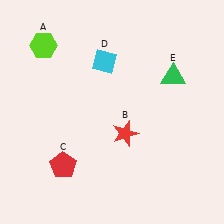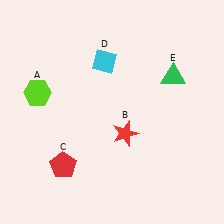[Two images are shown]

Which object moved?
The lime hexagon (A) moved down.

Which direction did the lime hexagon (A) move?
The lime hexagon (A) moved down.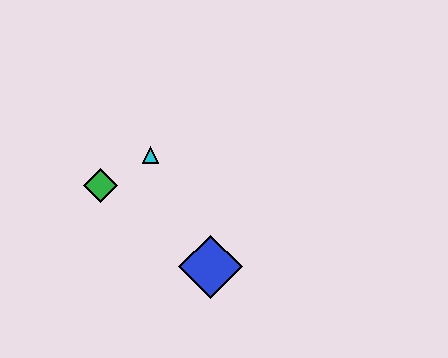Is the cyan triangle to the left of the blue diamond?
Yes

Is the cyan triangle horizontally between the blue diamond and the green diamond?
Yes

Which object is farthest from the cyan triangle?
The blue diamond is farthest from the cyan triangle.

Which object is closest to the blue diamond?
The cyan triangle is closest to the blue diamond.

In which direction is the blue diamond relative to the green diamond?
The blue diamond is to the right of the green diamond.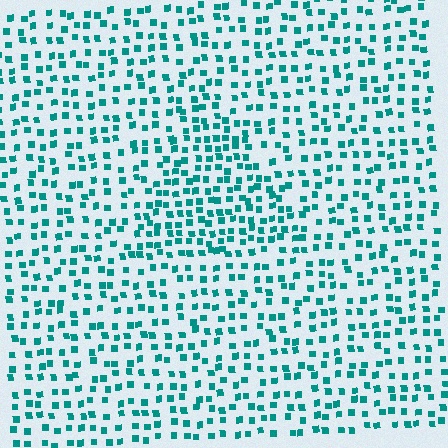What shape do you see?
I see a triangle.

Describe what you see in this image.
The image contains small teal elements arranged at two different densities. A triangle-shaped region is visible where the elements are more densely packed than the surrounding area.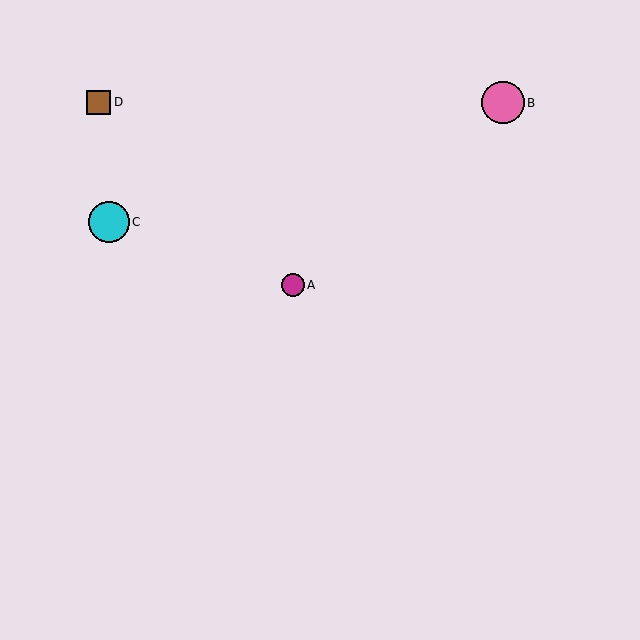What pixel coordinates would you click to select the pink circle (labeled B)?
Click at (503, 103) to select the pink circle B.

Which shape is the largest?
The pink circle (labeled B) is the largest.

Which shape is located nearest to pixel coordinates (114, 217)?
The cyan circle (labeled C) at (109, 222) is nearest to that location.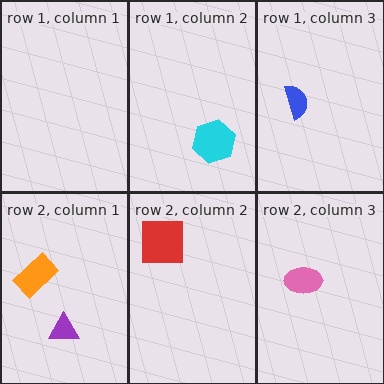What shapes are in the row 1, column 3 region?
The blue semicircle.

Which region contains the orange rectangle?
The row 2, column 1 region.